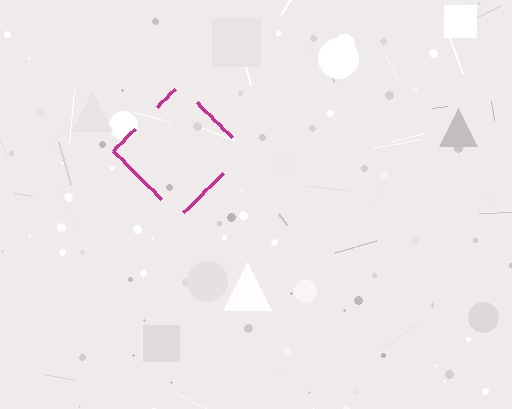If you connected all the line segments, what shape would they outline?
They would outline a diamond.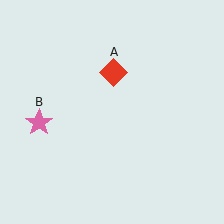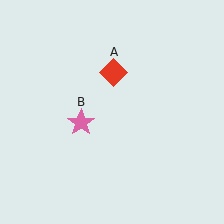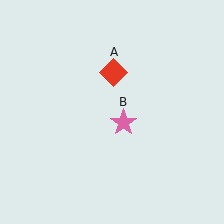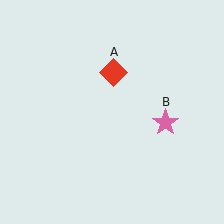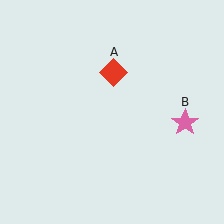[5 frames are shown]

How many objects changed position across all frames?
1 object changed position: pink star (object B).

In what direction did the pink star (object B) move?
The pink star (object B) moved right.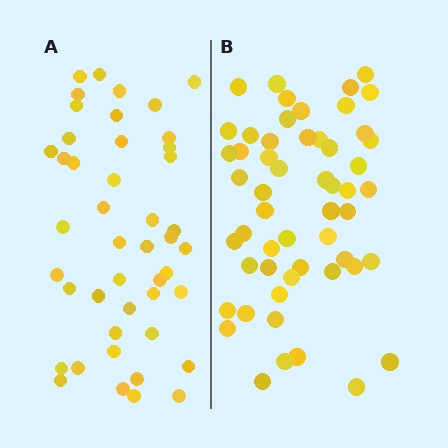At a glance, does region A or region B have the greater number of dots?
Region B (the right region) has more dots.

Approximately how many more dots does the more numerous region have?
Region B has roughly 8 or so more dots than region A.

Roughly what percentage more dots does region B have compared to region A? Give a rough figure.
About 20% more.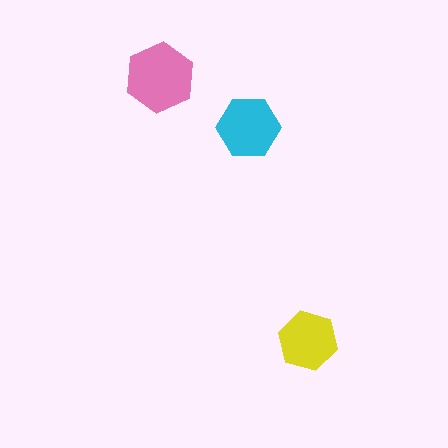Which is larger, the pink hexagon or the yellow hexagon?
The pink one.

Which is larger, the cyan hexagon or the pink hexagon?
The pink one.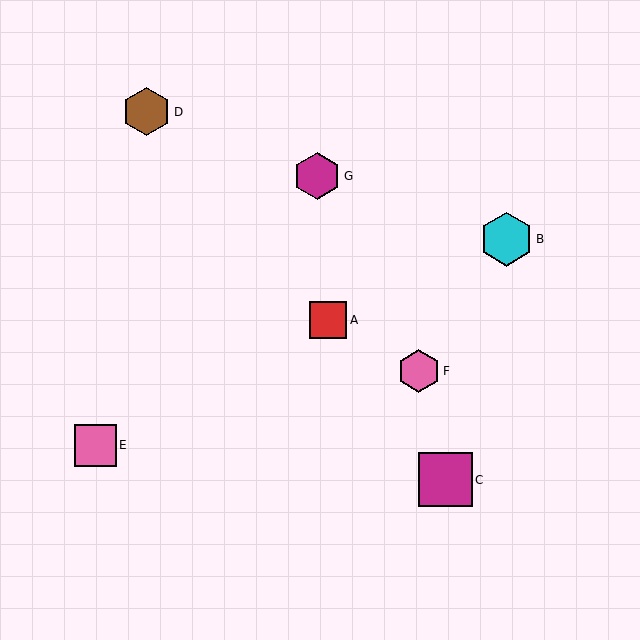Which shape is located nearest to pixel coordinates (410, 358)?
The pink hexagon (labeled F) at (419, 371) is nearest to that location.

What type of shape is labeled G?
Shape G is a magenta hexagon.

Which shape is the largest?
The cyan hexagon (labeled B) is the largest.